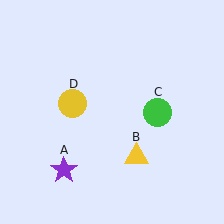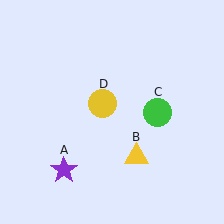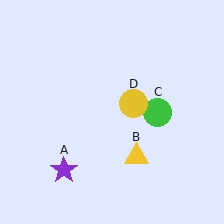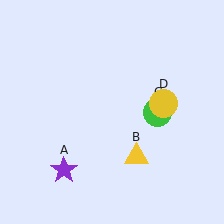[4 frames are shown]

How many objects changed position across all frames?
1 object changed position: yellow circle (object D).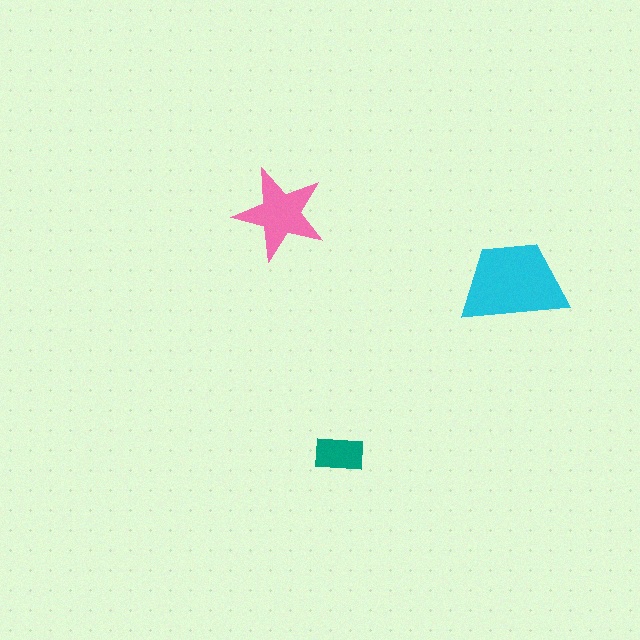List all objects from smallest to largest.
The teal rectangle, the pink star, the cyan trapezoid.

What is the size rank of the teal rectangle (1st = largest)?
3rd.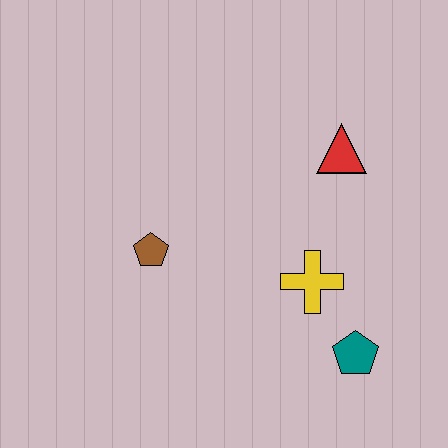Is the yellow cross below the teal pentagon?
No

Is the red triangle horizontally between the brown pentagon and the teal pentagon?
Yes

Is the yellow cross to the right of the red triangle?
No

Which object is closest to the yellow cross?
The teal pentagon is closest to the yellow cross.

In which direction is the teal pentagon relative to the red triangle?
The teal pentagon is below the red triangle.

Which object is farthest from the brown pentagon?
The teal pentagon is farthest from the brown pentagon.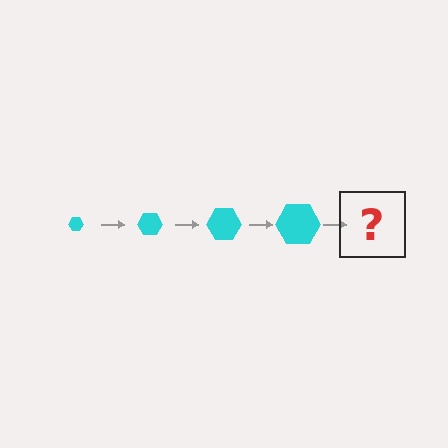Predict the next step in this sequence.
The next step is a cyan hexagon, larger than the previous one.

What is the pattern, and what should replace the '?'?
The pattern is that the hexagon gets progressively larger each step. The '?' should be a cyan hexagon, larger than the previous one.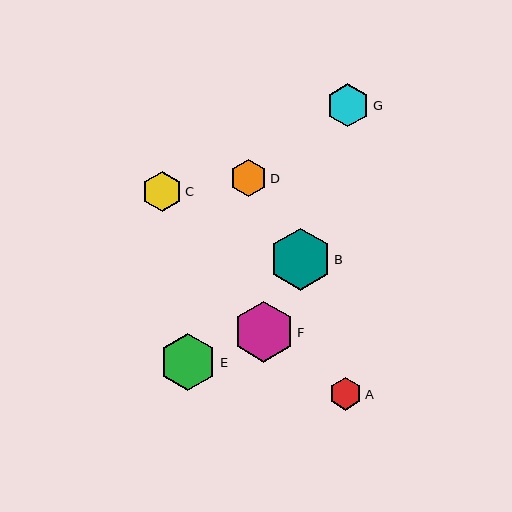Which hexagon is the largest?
Hexagon B is the largest with a size of approximately 62 pixels.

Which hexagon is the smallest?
Hexagon A is the smallest with a size of approximately 33 pixels.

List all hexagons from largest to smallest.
From largest to smallest: B, F, E, G, C, D, A.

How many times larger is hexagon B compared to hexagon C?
Hexagon B is approximately 1.6 times the size of hexagon C.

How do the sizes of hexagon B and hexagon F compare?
Hexagon B and hexagon F are approximately the same size.